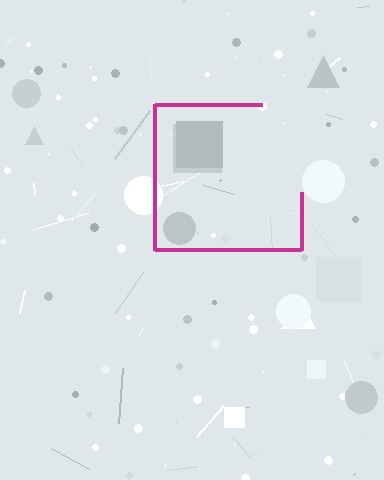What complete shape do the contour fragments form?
The contour fragments form a square.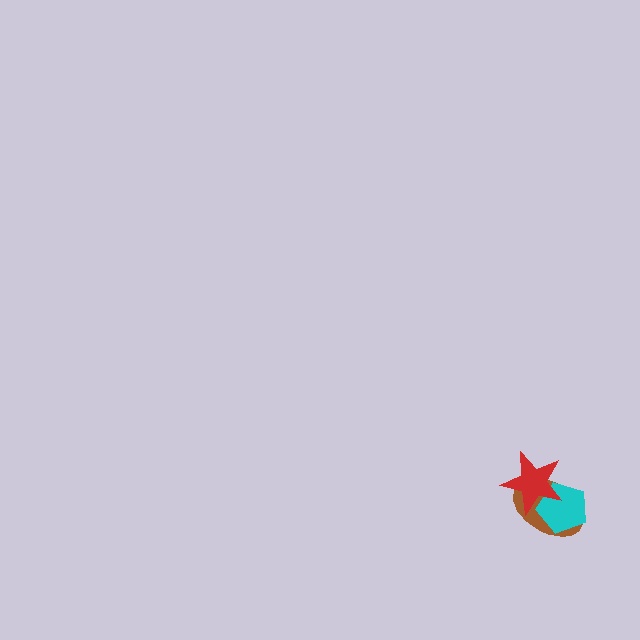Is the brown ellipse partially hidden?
Yes, it is partially covered by another shape.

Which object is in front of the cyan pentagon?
The red star is in front of the cyan pentagon.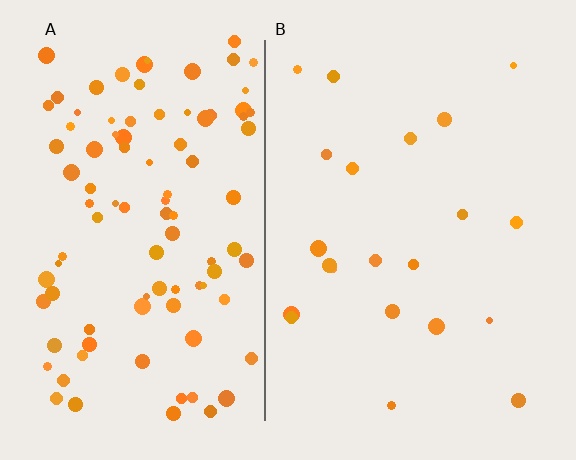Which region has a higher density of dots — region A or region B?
A (the left).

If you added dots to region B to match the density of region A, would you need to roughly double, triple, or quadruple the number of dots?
Approximately quadruple.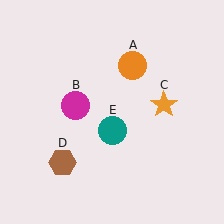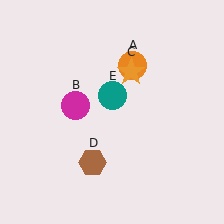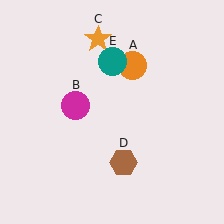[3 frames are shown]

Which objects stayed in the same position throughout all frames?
Orange circle (object A) and magenta circle (object B) remained stationary.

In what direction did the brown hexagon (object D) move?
The brown hexagon (object D) moved right.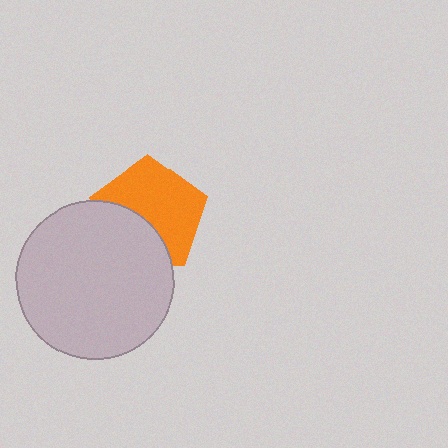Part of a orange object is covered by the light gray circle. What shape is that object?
It is a pentagon.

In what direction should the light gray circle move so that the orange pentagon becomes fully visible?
The light gray circle should move down. That is the shortest direction to clear the overlap and leave the orange pentagon fully visible.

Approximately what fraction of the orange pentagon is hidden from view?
Roughly 38% of the orange pentagon is hidden behind the light gray circle.